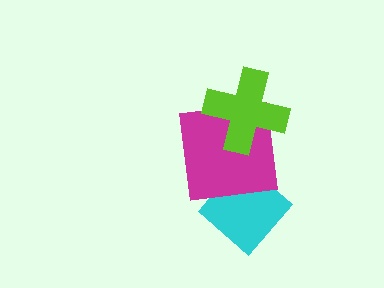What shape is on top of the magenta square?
The lime cross is on top of the magenta square.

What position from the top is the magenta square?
The magenta square is 2nd from the top.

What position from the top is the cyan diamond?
The cyan diamond is 3rd from the top.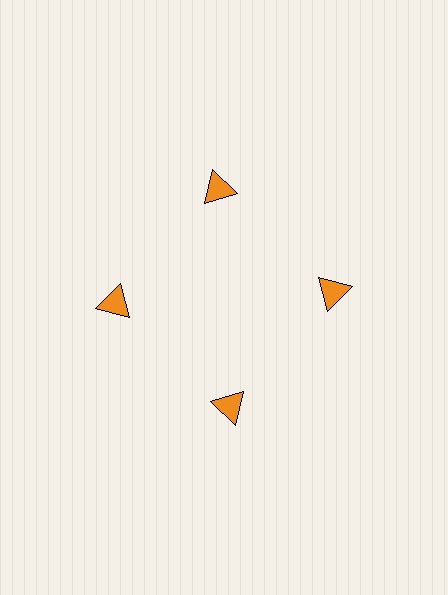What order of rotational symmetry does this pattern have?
This pattern has 4-fold rotational symmetry.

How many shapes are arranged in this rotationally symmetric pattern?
There are 4 shapes, arranged in 4 groups of 1.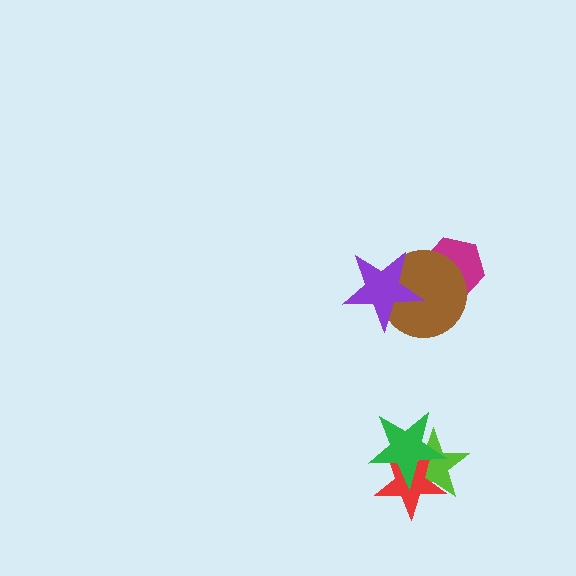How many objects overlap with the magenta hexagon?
1 object overlaps with the magenta hexagon.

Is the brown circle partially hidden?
Yes, it is partially covered by another shape.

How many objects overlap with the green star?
2 objects overlap with the green star.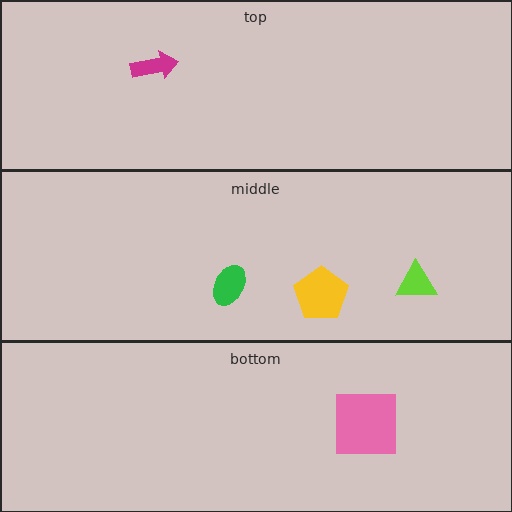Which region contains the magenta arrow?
The top region.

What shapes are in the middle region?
The lime triangle, the yellow pentagon, the green ellipse.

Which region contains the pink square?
The bottom region.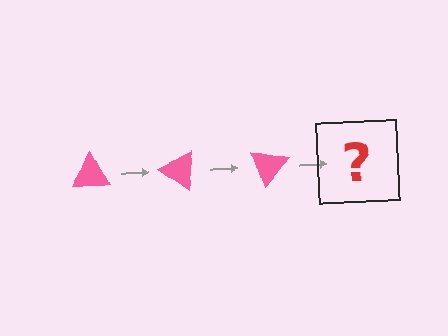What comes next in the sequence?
The next element should be a pink triangle rotated 105 degrees.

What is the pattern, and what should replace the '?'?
The pattern is that the triangle rotates 35 degrees each step. The '?' should be a pink triangle rotated 105 degrees.